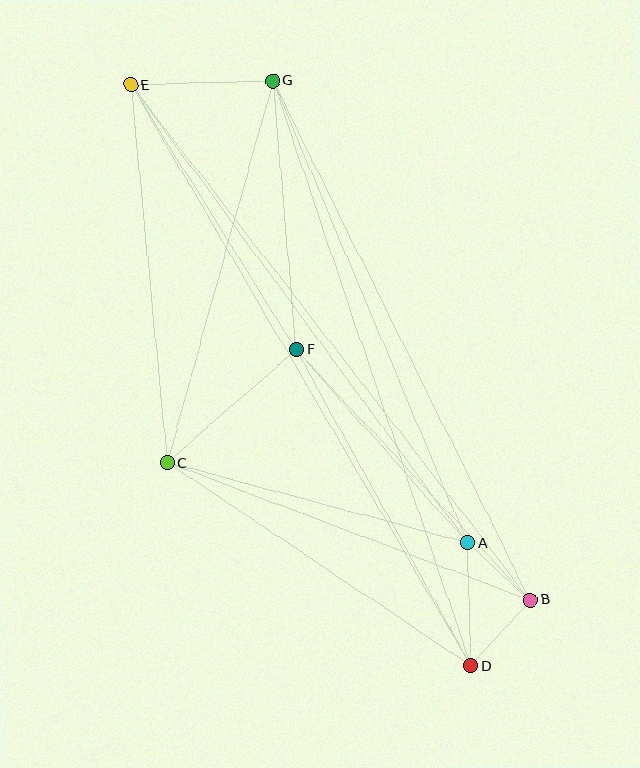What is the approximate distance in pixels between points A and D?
The distance between A and D is approximately 123 pixels.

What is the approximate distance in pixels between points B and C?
The distance between B and C is approximately 388 pixels.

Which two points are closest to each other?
Points A and B are closest to each other.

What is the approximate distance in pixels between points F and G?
The distance between F and G is approximately 270 pixels.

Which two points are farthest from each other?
Points D and E are farthest from each other.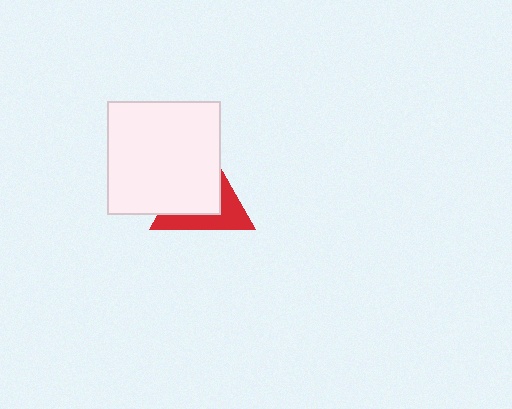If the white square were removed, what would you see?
You would see the complete red triangle.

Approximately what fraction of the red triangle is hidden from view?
Roughly 60% of the red triangle is hidden behind the white square.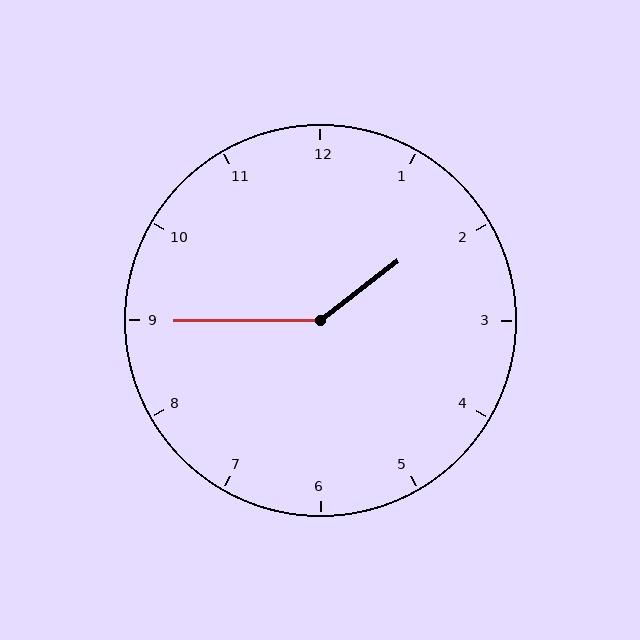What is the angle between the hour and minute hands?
Approximately 142 degrees.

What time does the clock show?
1:45.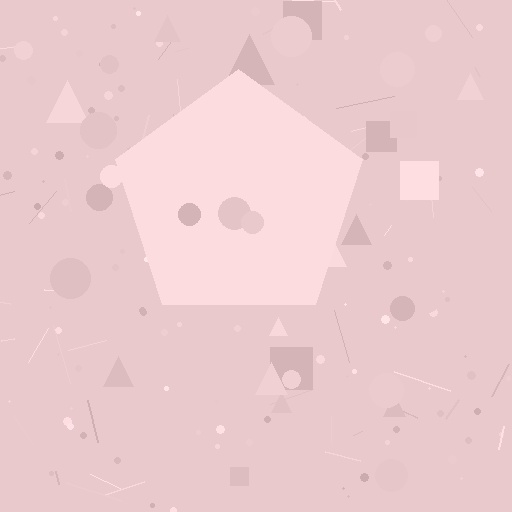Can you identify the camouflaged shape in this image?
The camouflaged shape is a pentagon.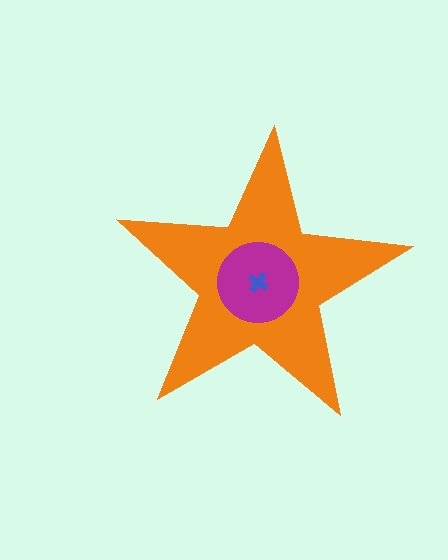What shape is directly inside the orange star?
The magenta circle.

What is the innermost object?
The blue cross.